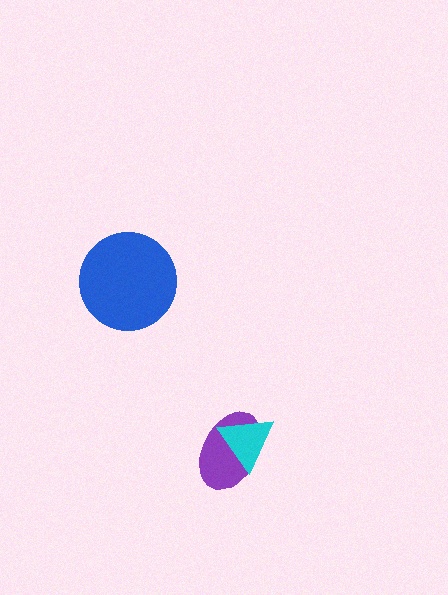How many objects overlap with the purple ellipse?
1 object overlaps with the purple ellipse.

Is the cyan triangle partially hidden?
No, no other shape covers it.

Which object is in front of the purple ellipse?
The cyan triangle is in front of the purple ellipse.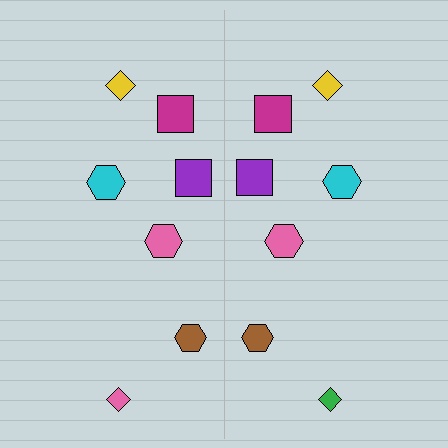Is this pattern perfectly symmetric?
No, the pattern is not perfectly symmetric. The green diamond on the right side breaks the symmetry — its mirror counterpart is pink.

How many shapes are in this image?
There are 14 shapes in this image.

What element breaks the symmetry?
The green diamond on the right side breaks the symmetry — its mirror counterpart is pink.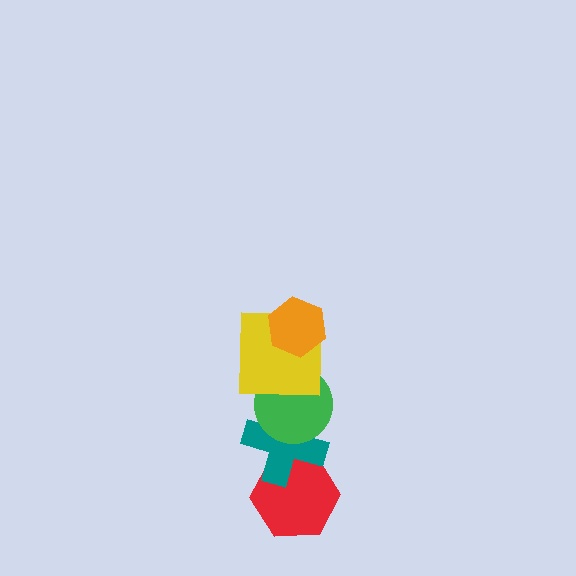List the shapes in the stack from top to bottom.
From top to bottom: the orange hexagon, the yellow square, the green circle, the teal cross, the red hexagon.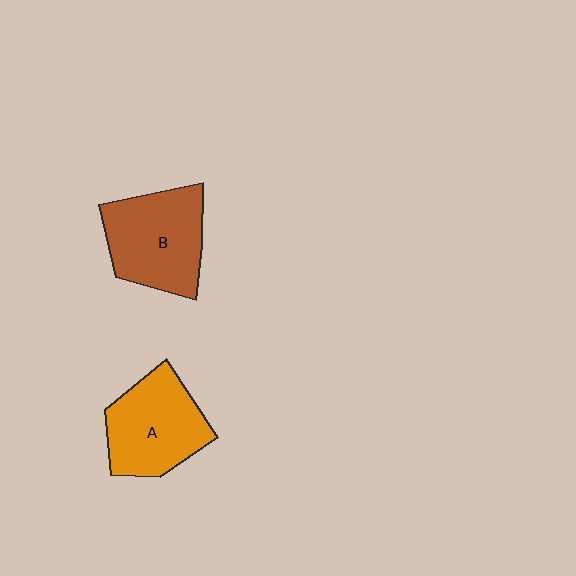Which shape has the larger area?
Shape B (brown).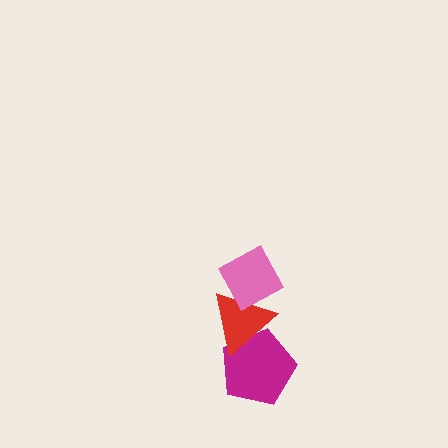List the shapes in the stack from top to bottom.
From top to bottom: the pink diamond, the red triangle, the magenta pentagon.